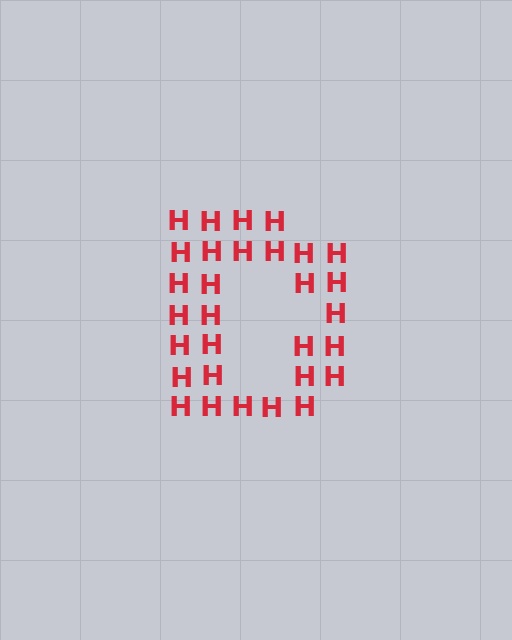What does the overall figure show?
The overall figure shows the letter D.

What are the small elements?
The small elements are letter H's.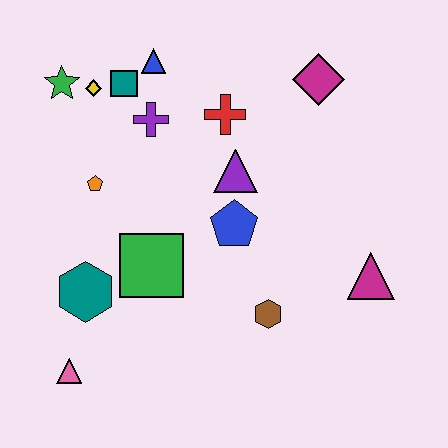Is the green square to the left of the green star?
No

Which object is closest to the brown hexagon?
The blue pentagon is closest to the brown hexagon.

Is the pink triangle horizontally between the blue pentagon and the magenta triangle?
No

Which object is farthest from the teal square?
The magenta triangle is farthest from the teal square.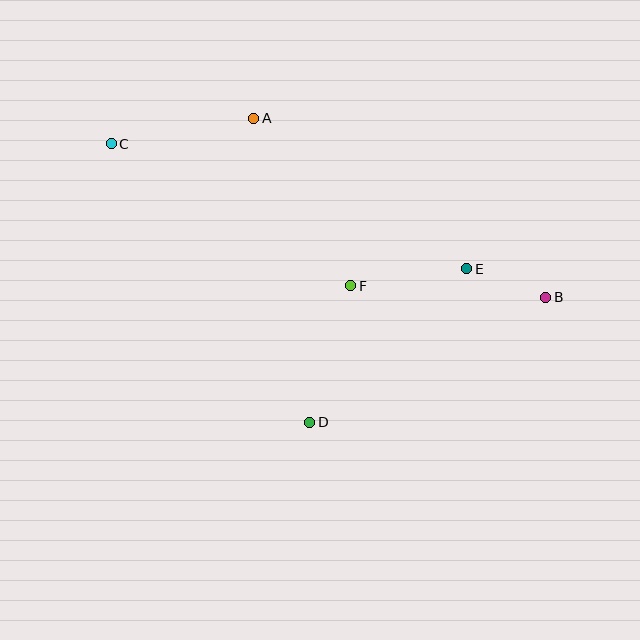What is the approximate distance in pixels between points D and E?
The distance between D and E is approximately 220 pixels.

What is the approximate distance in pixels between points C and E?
The distance between C and E is approximately 377 pixels.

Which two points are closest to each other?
Points B and E are closest to each other.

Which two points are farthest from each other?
Points B and C are farthest from each other.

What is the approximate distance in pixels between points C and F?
The distance between C and F is approximately 278 pixels.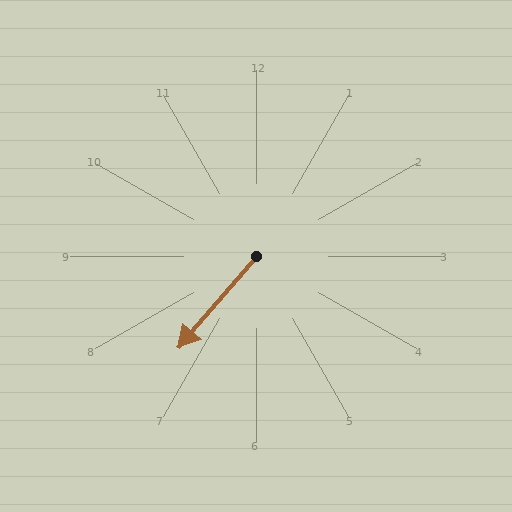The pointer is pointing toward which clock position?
Roughly 7 o'clock.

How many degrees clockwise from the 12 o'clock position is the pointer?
Approximately 220 degrees.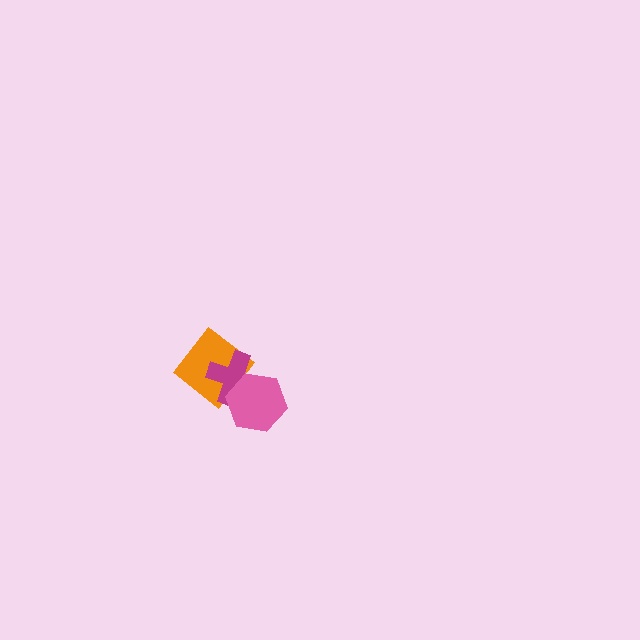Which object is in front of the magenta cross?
The pink hexagon is in front of the magenta cross.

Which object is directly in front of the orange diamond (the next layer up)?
The magenta cross is directly in front of the orange diamond.